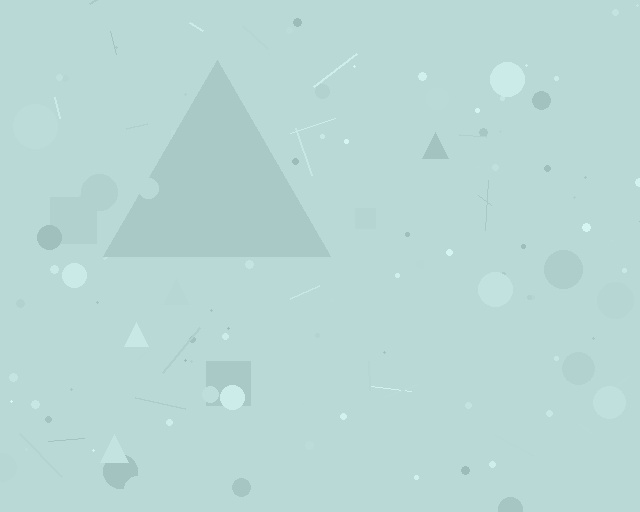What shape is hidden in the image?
A triangle is hidden in the image.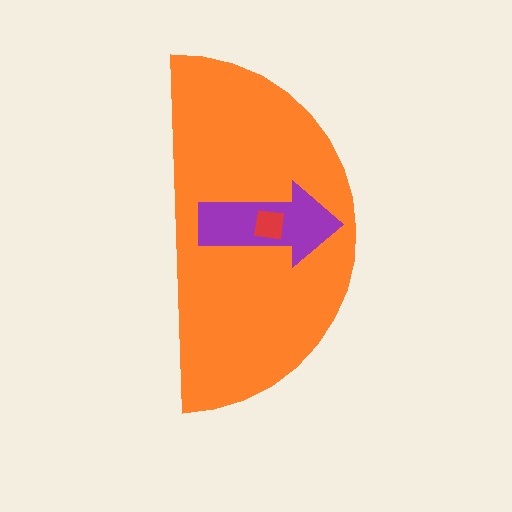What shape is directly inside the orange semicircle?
The purple arrow.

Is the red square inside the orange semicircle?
Yes.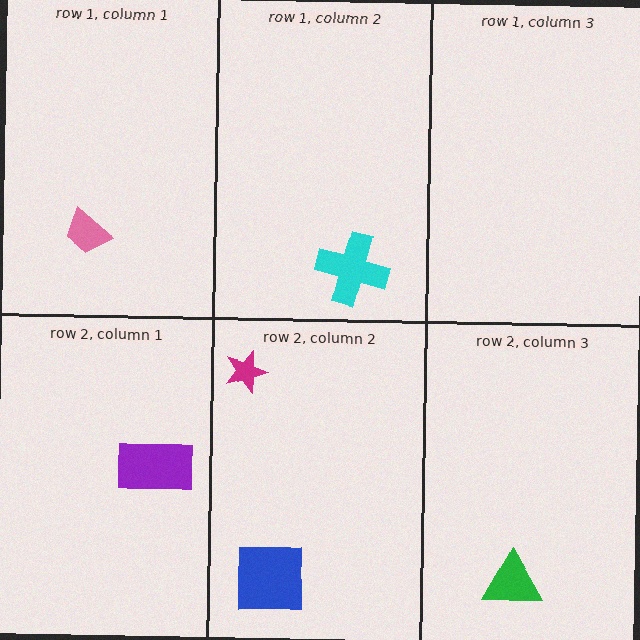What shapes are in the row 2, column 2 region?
The magenta star, the blue square.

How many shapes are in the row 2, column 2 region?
2.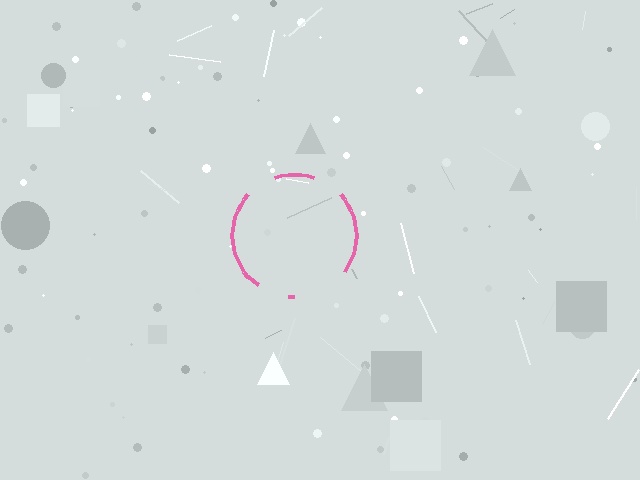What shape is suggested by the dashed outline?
The dashed outline suggests a circle.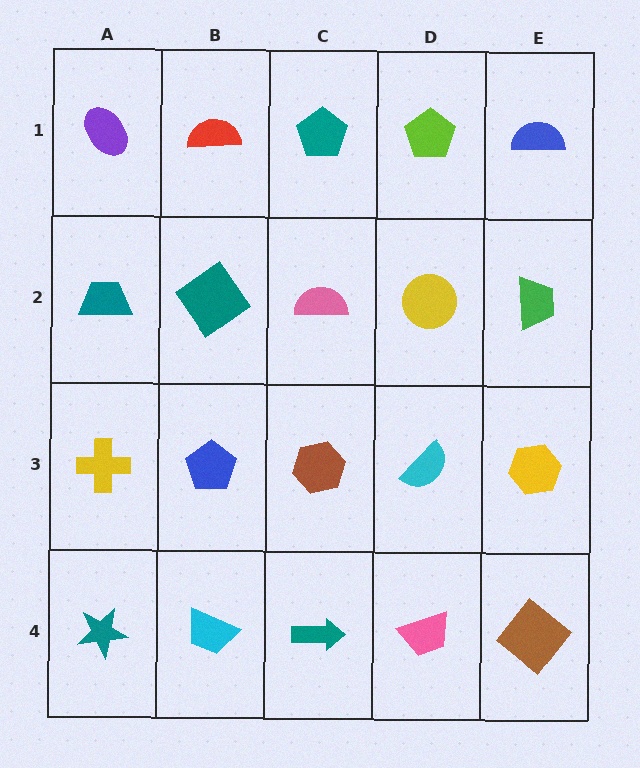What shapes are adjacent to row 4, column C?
A brown hexagon (row 3, column C), a cyan trapezoid (row 4, column B), a pink trapezoid (row 4, column D).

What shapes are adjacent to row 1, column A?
A teal trapezoid (row 2, column A), a red semicircle (row 1, column B).